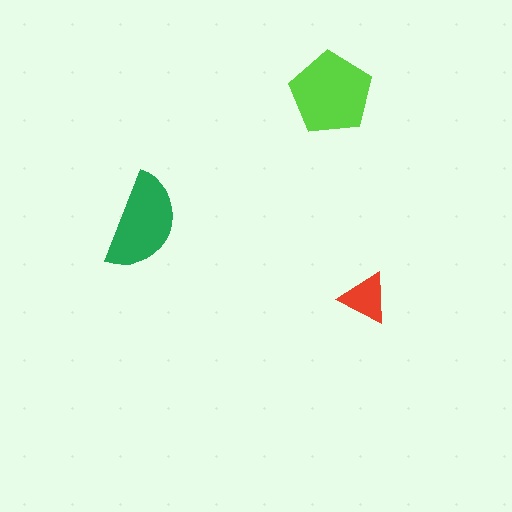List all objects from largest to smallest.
The lime pentagon, the green semicircle, the red triangle.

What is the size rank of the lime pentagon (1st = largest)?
1st.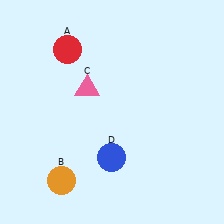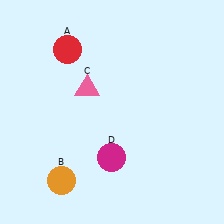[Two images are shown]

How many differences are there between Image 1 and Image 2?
There is 1 difference between the two images.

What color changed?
The circle (D) changed from blue in Image 1 to magenta in Image 2.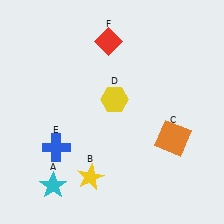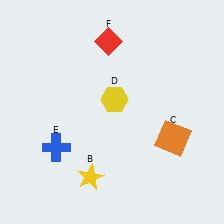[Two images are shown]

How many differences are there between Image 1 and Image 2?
There is 1 difference between the two images.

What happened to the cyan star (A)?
The cyan star (A) was removed in Image 2. It was in the bottom-left area of Image 1.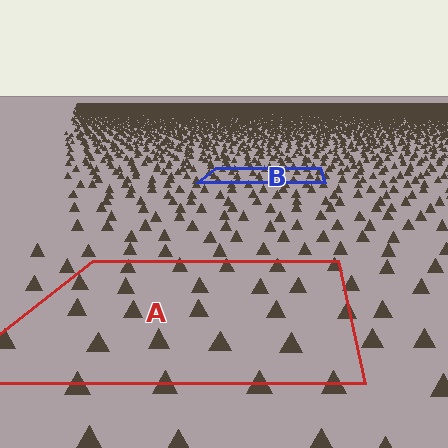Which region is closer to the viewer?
Region A is closer. The texture elements there are larger and more spread out.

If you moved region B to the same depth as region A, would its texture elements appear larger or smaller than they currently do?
They would appear larger. At a closer depth, the same texture elements are projected at a bigger on-screen size.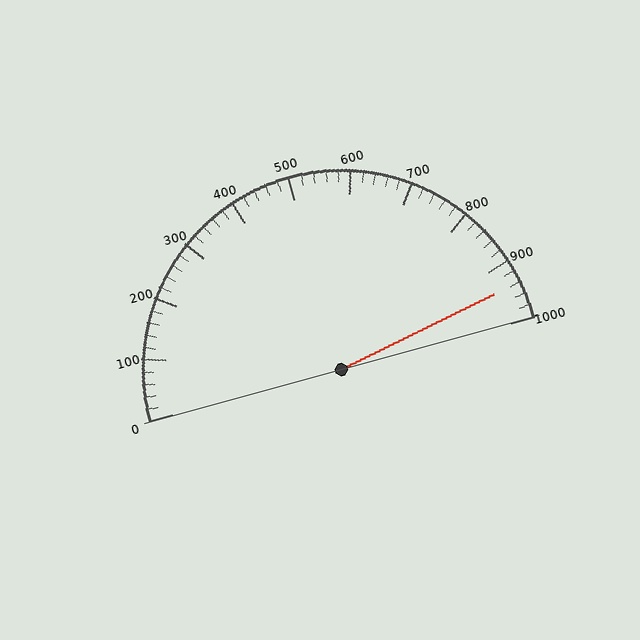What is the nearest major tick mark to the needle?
The nearest major tick mark is 900.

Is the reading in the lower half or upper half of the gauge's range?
The reading is in the upper half of the range (0 to 1000).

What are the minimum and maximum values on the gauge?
The gauge ranges from 0 to 1000.